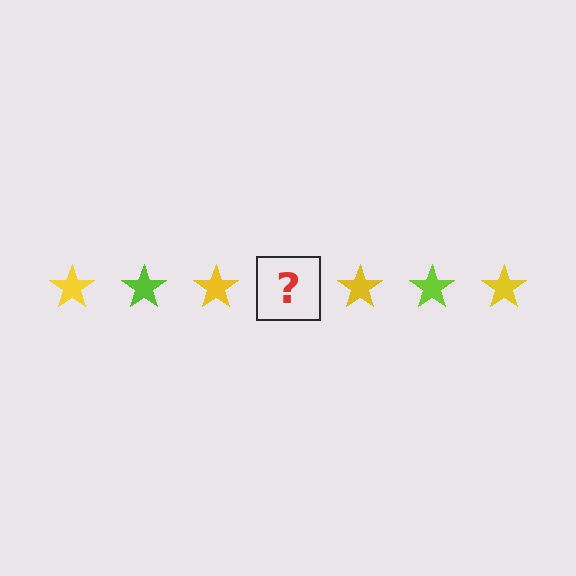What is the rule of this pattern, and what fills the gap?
The rule is that the pattern cycles through yellow, lime stars. The gap should be filled with a lime star.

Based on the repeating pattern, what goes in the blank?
The blank should be a lime star.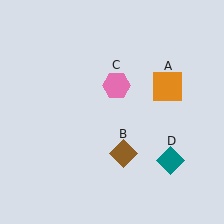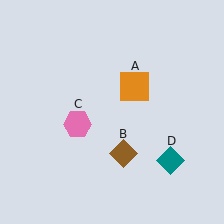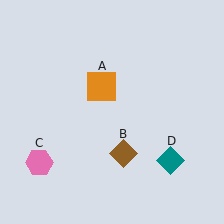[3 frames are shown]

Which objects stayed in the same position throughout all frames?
Brown diamond (object B) and teal diamond (object D) remained stationary.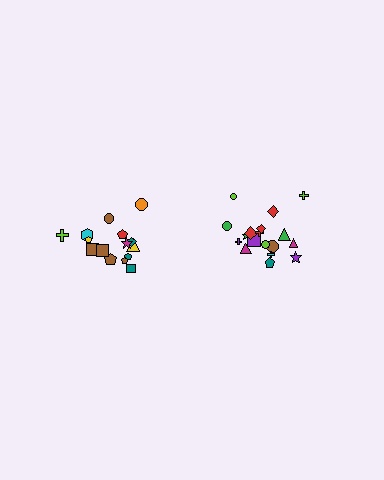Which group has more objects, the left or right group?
The right group.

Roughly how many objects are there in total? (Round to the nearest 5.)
Roughly 35 objects in total.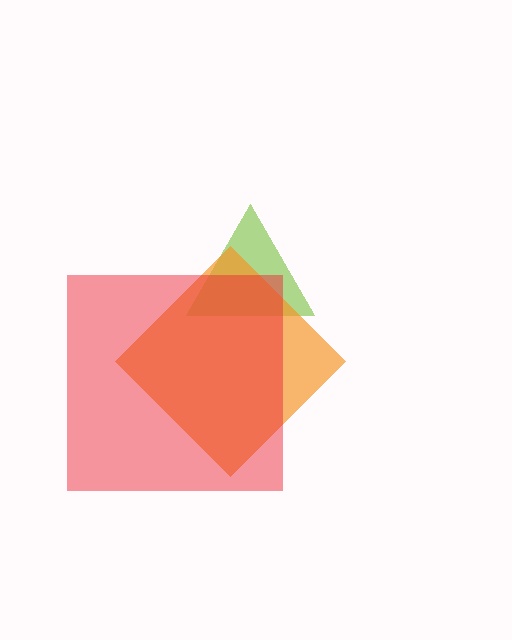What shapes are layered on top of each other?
The layered shapes are: a lime triangle, an orange diamond, a red square.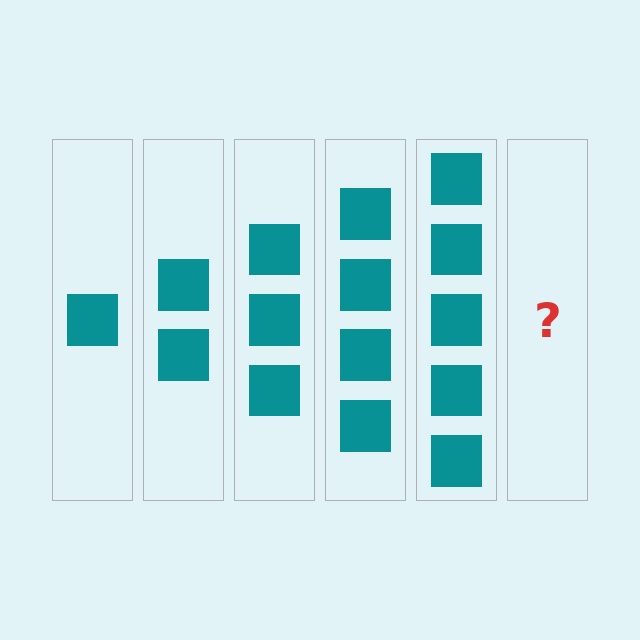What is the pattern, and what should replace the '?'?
The pattern is that each step adds one more square. The '?' should be 6 squares.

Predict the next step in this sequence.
The next step is 6 squares.